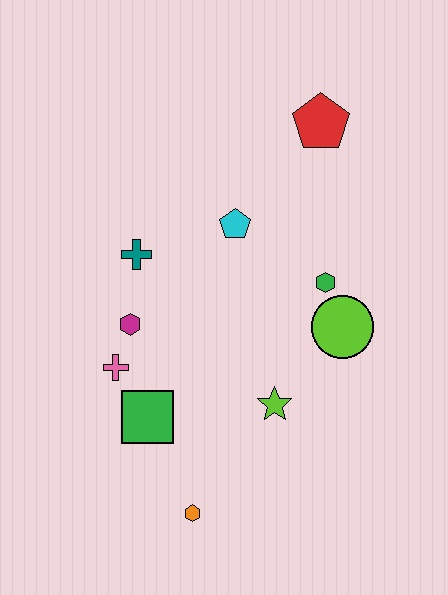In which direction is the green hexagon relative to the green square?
The green hexagon is to the right of the green square.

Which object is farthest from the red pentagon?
The orange hexagon is farthest from the red pentagon.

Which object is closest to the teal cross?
The magenta hexagon is closest to the teal cross.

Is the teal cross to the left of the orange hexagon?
Yes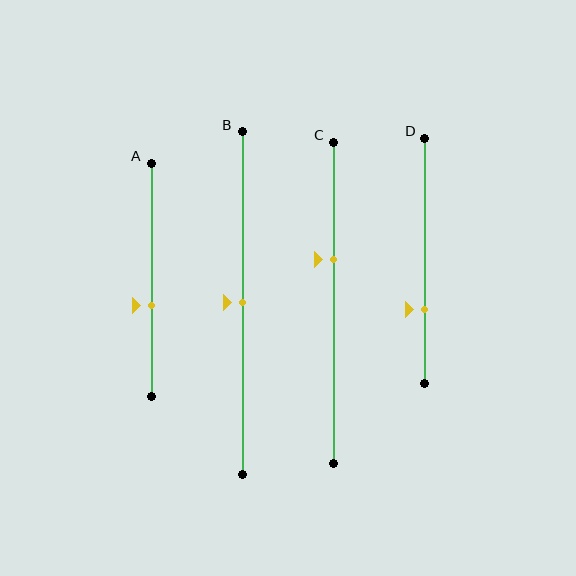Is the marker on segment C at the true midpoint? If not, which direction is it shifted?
No, the marker on segment C is shifted upward by about 14% of the segment length.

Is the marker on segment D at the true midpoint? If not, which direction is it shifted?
No, the marker on segment D is shifted downward by about 20% of the segment length.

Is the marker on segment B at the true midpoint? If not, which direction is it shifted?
Yes, the marker on segment B is at the true midpoint.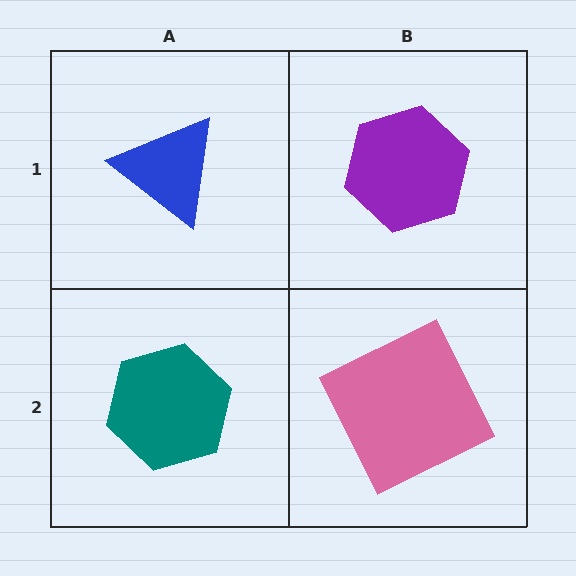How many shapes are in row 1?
2 shapes.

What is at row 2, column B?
A pink square.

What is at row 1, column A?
A blue triangle.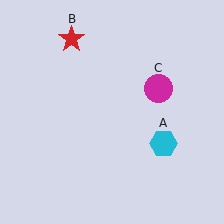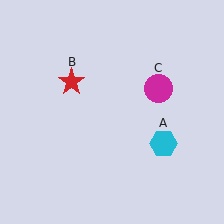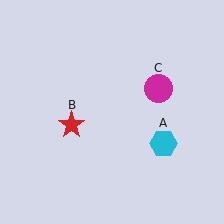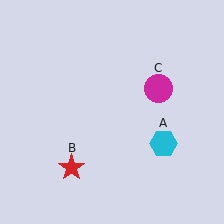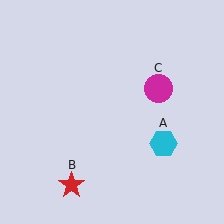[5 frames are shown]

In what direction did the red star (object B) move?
The red star (object B) moved down.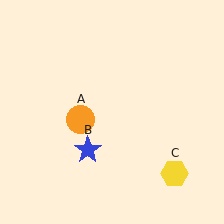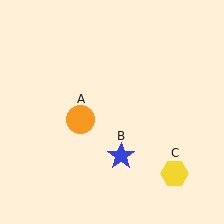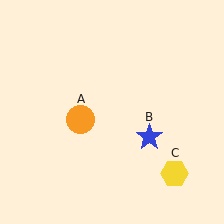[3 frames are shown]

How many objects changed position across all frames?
1 object changed position: blue star (object B).